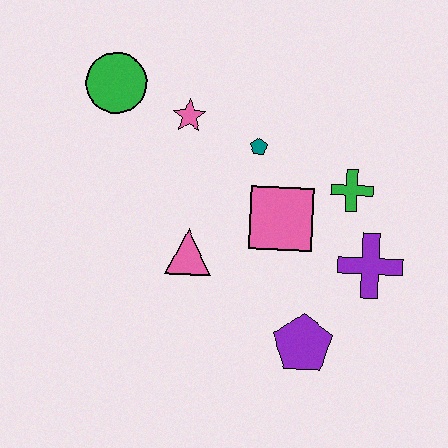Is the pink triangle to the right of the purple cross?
No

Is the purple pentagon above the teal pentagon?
No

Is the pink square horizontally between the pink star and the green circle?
No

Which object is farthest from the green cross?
The green circle is farthest from the green cross.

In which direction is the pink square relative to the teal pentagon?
The pink square is below the teal pentagon.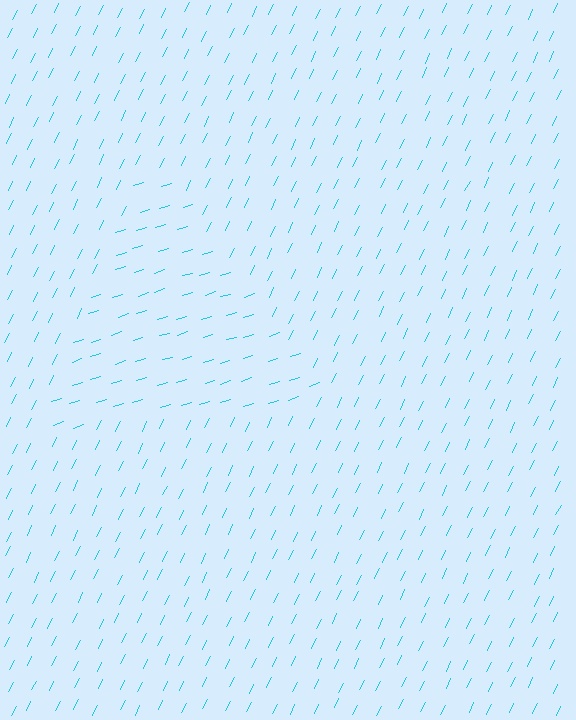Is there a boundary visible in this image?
Yes, there is a texture boundary formed by a change in line orientation.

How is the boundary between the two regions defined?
The boundary is defined purely by a change in line orientation (approximately 45 degrees difference). All lines are the same color and thickness.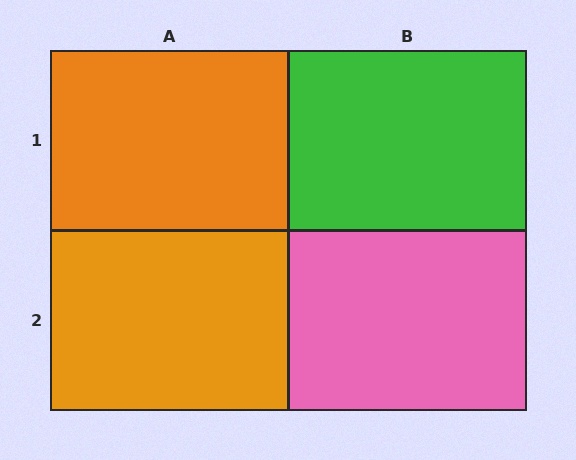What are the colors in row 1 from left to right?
Orange, green.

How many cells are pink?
1 cell is pink.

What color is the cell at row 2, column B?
Pink.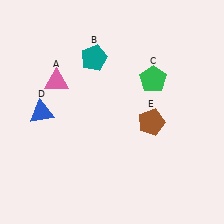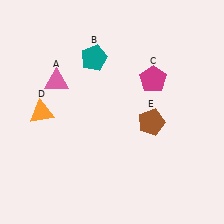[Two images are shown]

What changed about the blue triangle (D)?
In Image 1, D is blue. In Image 2, it changed to orange.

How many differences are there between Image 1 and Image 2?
There are 2 differences between the two images.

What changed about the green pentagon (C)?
In Image 1, C is green. In Image 2, it changed to magenta.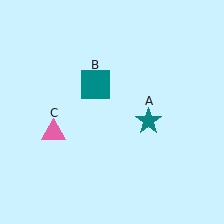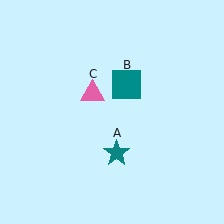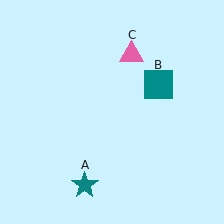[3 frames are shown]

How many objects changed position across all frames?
3 objects changed position: teal star (object A), teal square (object B), pink triangle (object C).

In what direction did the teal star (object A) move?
The teal star (object A) moved down and to the left.